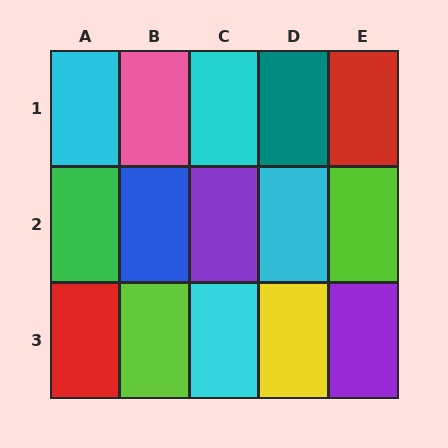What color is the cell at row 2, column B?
Blue.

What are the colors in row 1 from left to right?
Cyan, pink, cyan, teal, red.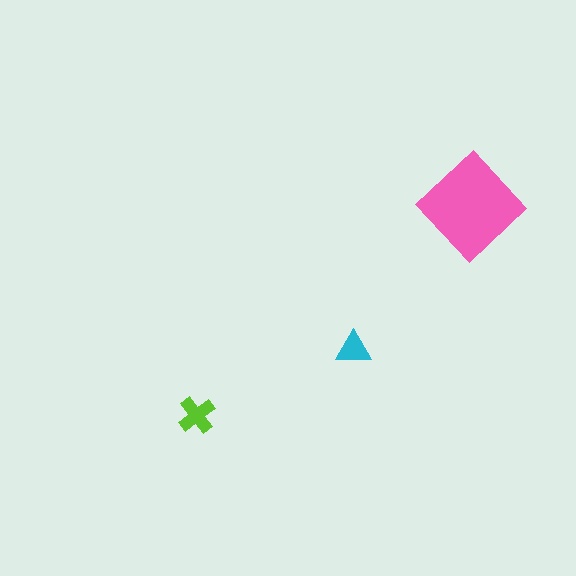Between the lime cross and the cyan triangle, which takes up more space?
The lime cross.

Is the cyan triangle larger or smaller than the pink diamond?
Smaller.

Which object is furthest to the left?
The lime cross is leftmost.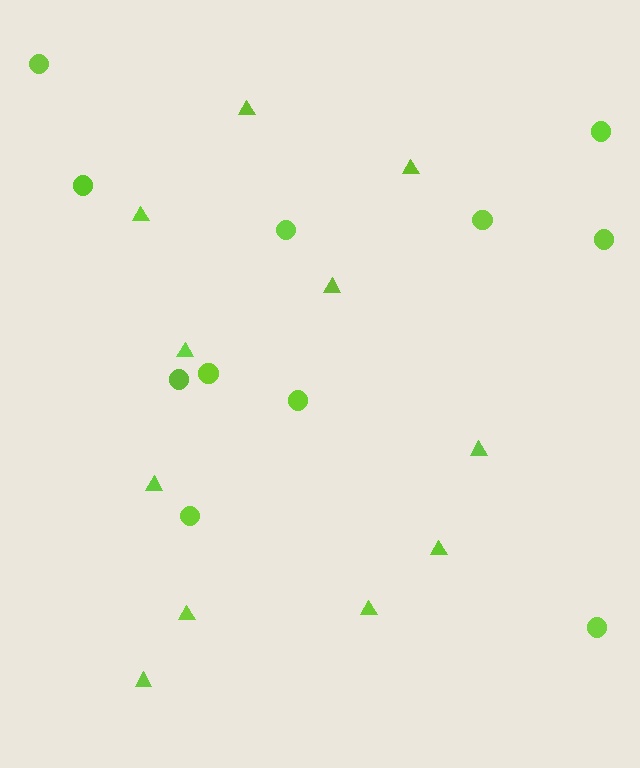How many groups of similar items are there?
There are 2 groups: one group of circles (11) and one group of triangles (11).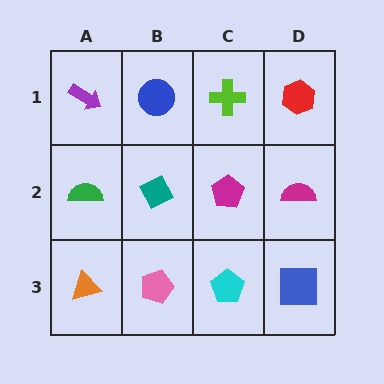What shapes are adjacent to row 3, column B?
A teal diamond (row 2, column B), an orange triangle (row 3, column A), a cyan pentagon (row 3, column C).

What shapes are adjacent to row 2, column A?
A purple arrow (row 1, column A), an orange triangle (row 3, column A), a teal diamond (row 2, column B).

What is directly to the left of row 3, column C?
A pink pentagon.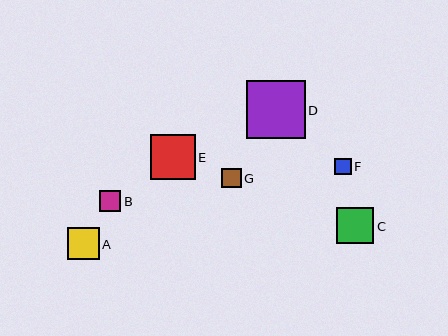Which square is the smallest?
Square F is the smallest with a size of approximately 16 pixels.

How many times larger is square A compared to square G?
Square A is approximately 1.7 times the size of square G.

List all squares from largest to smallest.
From largest to smallest: D, E, C, A, B, G, F.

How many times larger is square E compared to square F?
Square E is approximately 2.7 times the size of square F.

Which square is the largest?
Square D is the largest with a size of approximately 59 pixels.